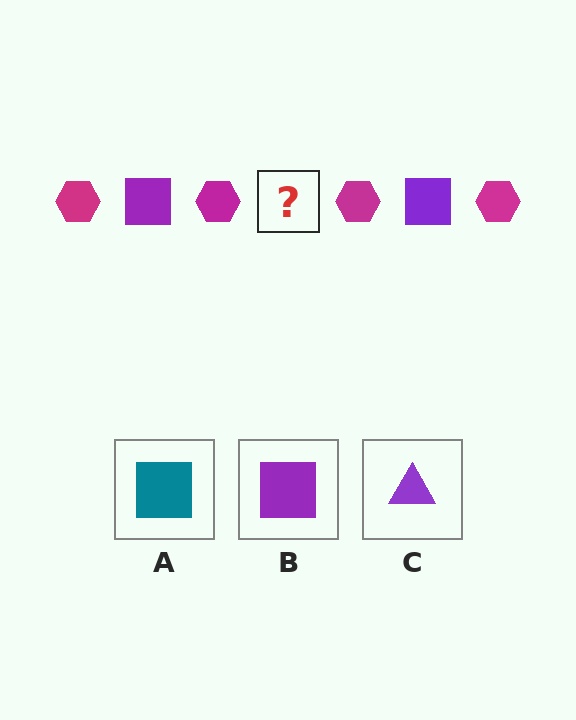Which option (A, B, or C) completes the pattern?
B.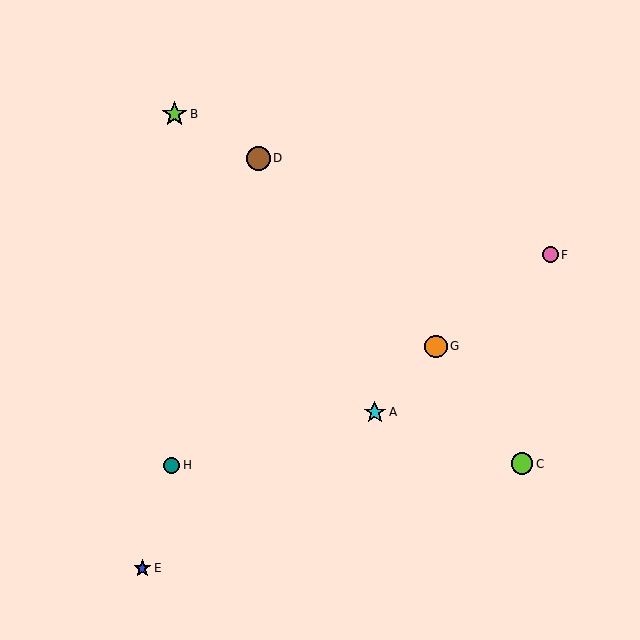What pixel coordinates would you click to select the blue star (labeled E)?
Click at (142, 568) to select the blue star E.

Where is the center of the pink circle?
The center of the pink circle is at (550, 255).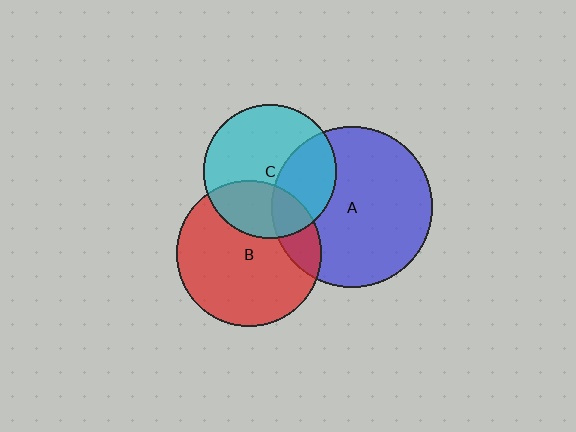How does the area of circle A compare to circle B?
Approximately 1.2 times.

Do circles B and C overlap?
Yes.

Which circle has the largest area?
Circle A (blue).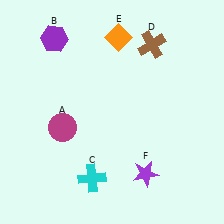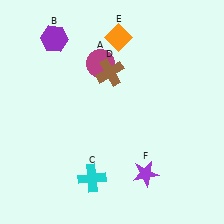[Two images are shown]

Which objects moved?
The objects that moved are: the magenta circle (A), the brown cross (D).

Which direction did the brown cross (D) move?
The brown cross (D) moved left.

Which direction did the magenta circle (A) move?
The magenta circle (A) moved up.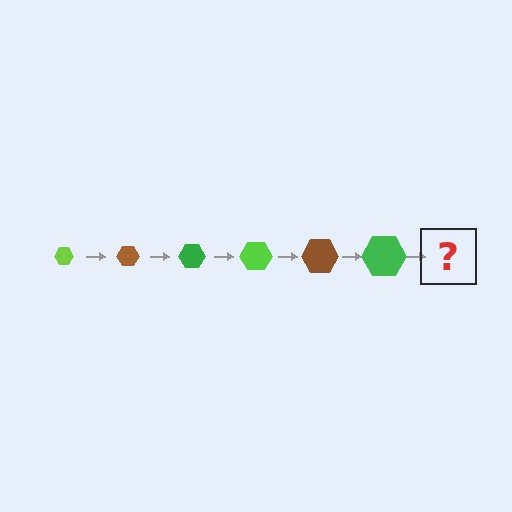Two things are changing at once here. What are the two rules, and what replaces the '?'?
The two rules are that the hexagon grows larger each step and the color cycles through lime, brown, and green. The '?' should be a lime hexagon, larger than the previous one.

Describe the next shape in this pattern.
It should be a lime hexagon, larger than the previous one.